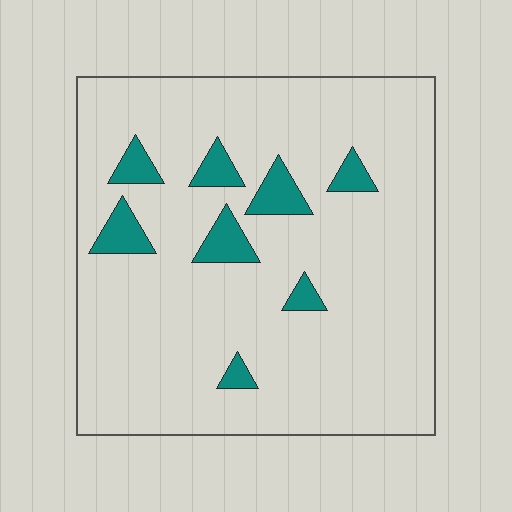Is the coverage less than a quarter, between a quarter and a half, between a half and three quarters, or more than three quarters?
Less than a quarter.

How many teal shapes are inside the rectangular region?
8.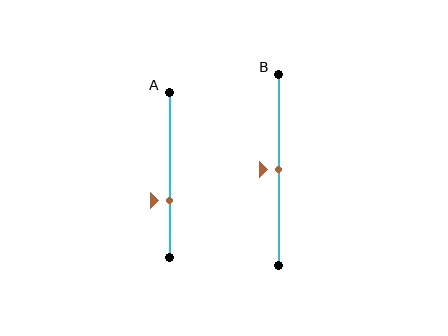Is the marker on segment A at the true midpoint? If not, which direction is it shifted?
No, the marker on segment A is shifted downward by about 16% of the segment length.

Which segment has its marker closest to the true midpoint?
Segment B has its marker closest to the true midpoint.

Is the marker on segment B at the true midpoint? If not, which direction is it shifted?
Yes, the marker on segment B is at the true midpoint.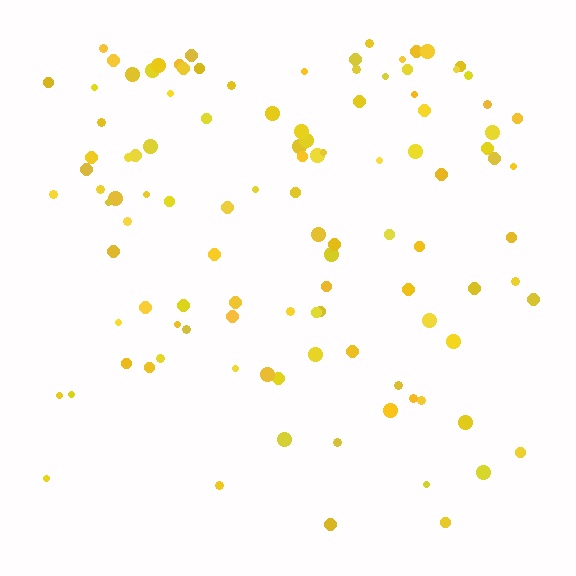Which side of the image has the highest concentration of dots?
The top.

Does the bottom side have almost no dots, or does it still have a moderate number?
Still a moderate number, just noticeably fewer than the top.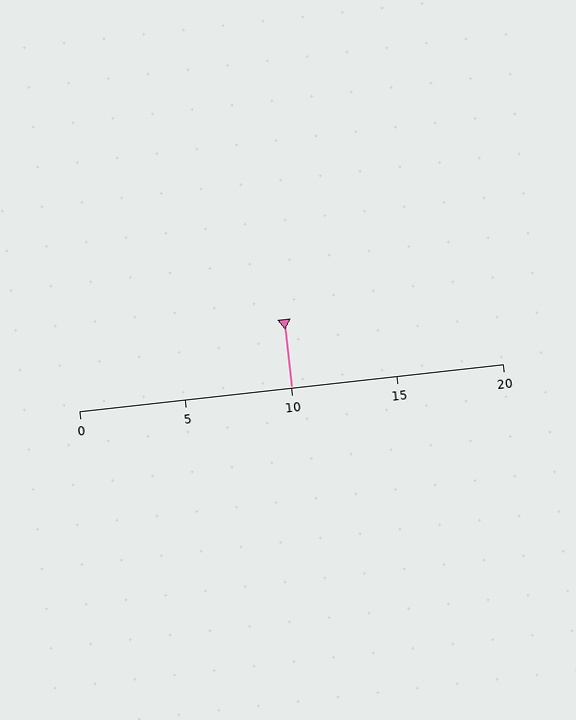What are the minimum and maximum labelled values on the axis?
The axis runs from 0 to 20.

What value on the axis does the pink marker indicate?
The marker indicates approximately 10.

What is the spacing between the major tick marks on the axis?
The major ticks are spaced 5 apart.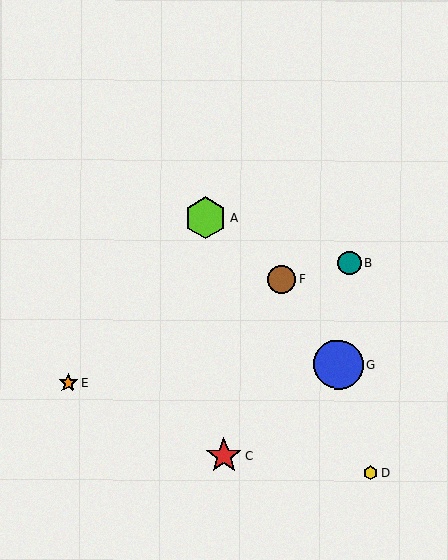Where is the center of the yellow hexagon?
The center of the yellow hexagon is at (371, 472).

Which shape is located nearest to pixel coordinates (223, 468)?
The red star (labeled C) at (224, 456) is nearest to that location.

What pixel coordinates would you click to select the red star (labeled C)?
Click at (224, 456) to select the red star C.